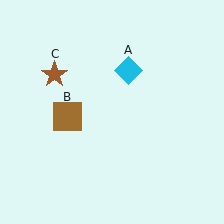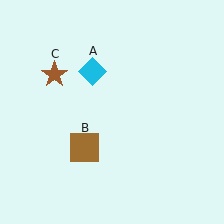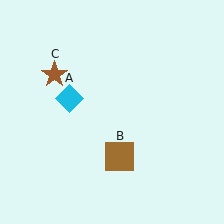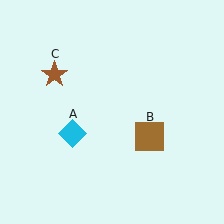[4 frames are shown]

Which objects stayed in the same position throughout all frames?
Brown star (object C) remained stationary.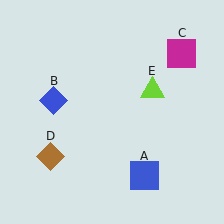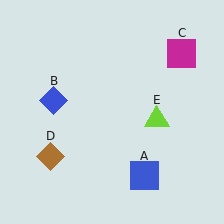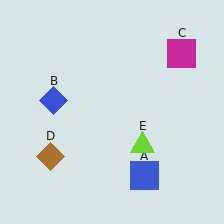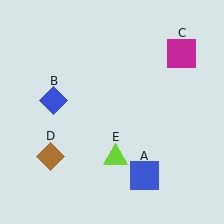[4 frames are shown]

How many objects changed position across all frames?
1 object changed position: lime triangle (object E).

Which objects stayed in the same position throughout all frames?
Blue square (object A) and blue diamond (object B) and magenta square (object C) and brown diamond (object D) remained stationary.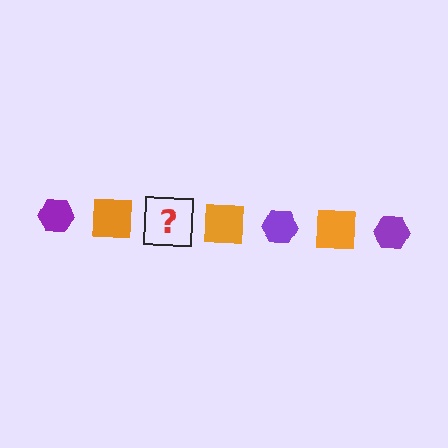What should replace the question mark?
The question mark should be replaced with a purple hexagon.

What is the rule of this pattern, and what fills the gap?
The rule is that the pattern alternates between purple hexagon and orange square. The gap should be filled with a purple hexagon.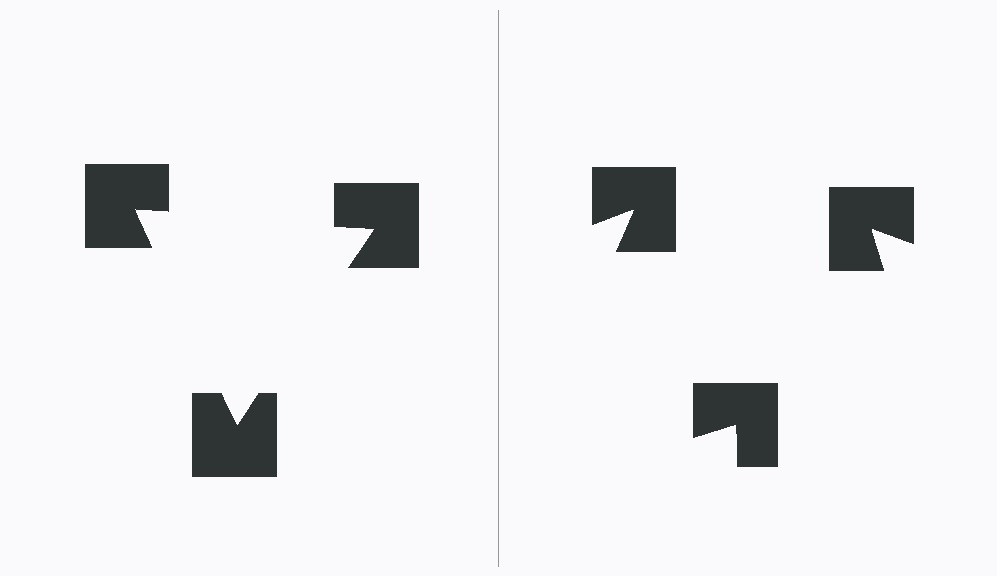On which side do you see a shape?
An illusory triangle appears on the left side. On the right side the wedge cuts are rotated, so no coherent shape forms.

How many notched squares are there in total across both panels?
6 — 3 on each side.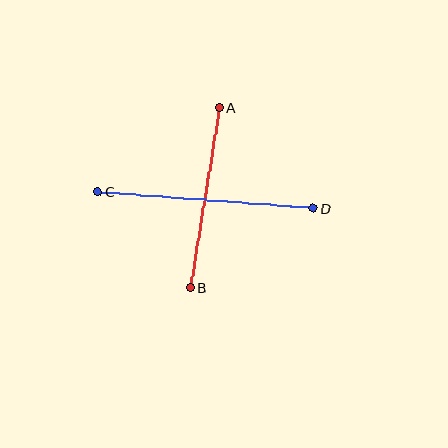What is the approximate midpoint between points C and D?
The midpoint is at approximately (205, 200) pixels.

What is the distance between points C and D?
The distance is approximately 216 pixels.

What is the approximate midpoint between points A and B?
The midpoint is at approximately (205, 198) pixels.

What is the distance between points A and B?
The distance is approximately 183 pixels.